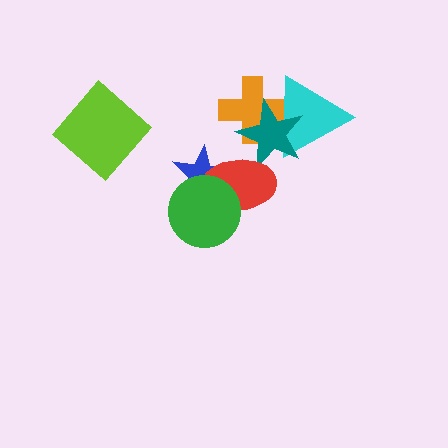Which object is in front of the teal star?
The red ellipse is in front of the teal star.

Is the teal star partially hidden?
Yes, it is partially covered by another shape.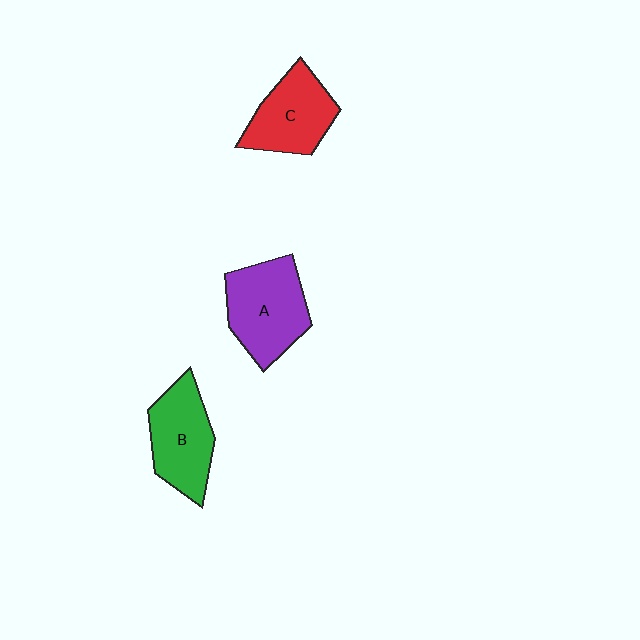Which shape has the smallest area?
Shape C (red).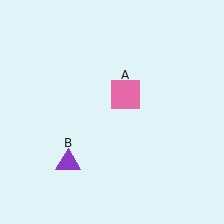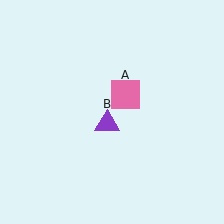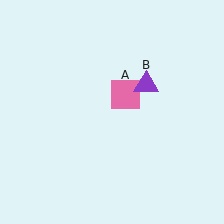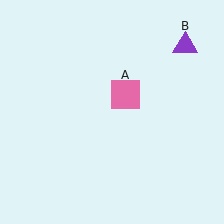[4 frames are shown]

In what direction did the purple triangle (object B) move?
The purple triangle (object B) moved up and to the right.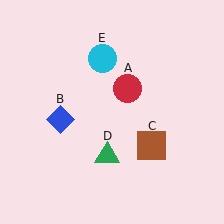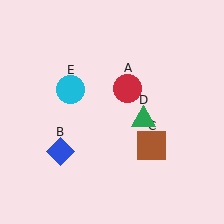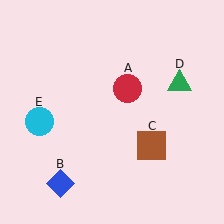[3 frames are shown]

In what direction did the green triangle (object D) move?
The green triangle (object D) moved up and to the right.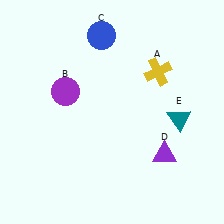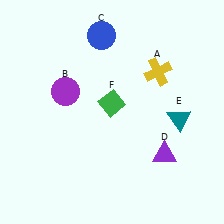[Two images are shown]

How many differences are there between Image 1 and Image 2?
There is 1 difference between the two images.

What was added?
A green diamond (F) was added in Image 2.